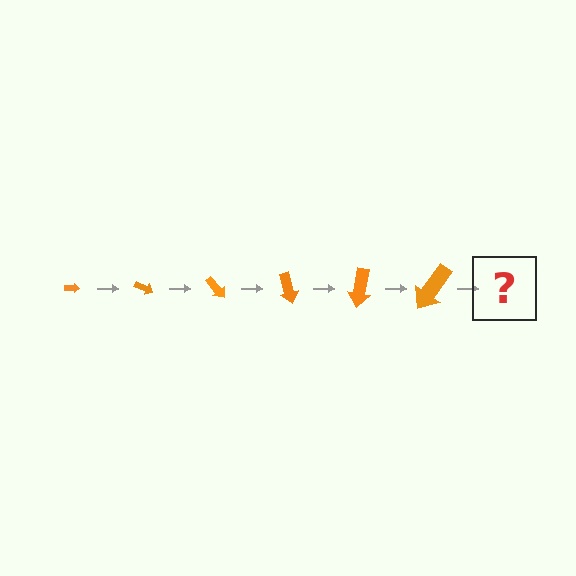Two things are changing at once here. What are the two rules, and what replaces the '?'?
The two rules are that the arrow grows larger each step and it rotates 25 degrees each step. The '?' should be an arrow, larger than the previous one and rotated 150 degrees from the start.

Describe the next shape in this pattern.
It should be an arrow, larger than the previous one and rotated 150 degrees from the start.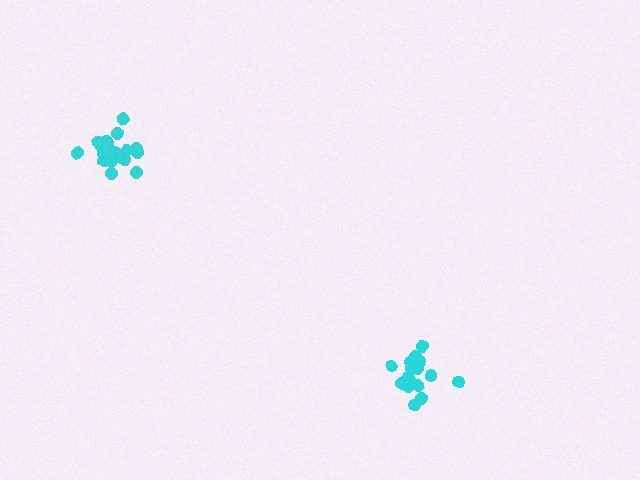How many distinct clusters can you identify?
There are 2 distinct clusters.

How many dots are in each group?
Group 1: 19 dots, Group 2: 17 dots (36 total).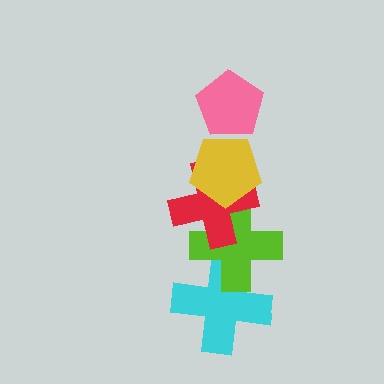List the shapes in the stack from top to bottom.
From top to bottom: the pink pentagon, the yellow pentagon, the red cross, the lime cross, the cyan cross.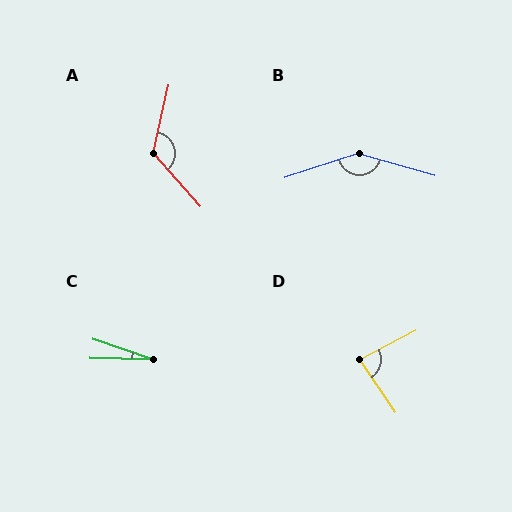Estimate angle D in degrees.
Approximately 84 degrees.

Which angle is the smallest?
C, at approximately 17 degrees.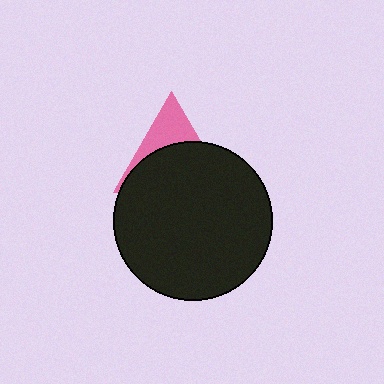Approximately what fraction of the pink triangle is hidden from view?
Roughly 66% of the pink triangle is hidden behind the black circle.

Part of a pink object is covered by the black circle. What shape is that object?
It is a triangle.